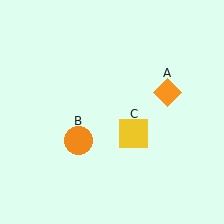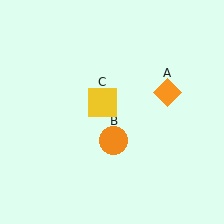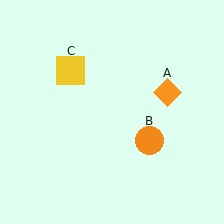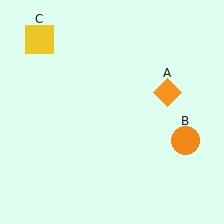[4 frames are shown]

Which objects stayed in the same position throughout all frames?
Orange diamond (object A) remained stationary.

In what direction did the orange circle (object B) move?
The orange circle (object B) moved right.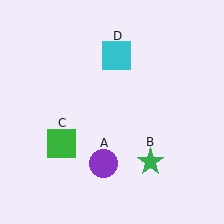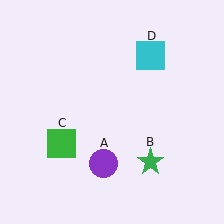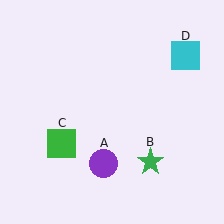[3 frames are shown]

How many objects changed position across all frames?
1 object changed position: cyan square (object D).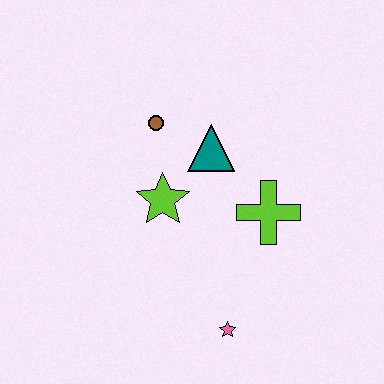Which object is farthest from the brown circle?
The pink star is farthest from the brown circle.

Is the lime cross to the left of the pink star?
No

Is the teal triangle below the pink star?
No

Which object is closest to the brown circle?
The teal triangle is closest to the brown circle.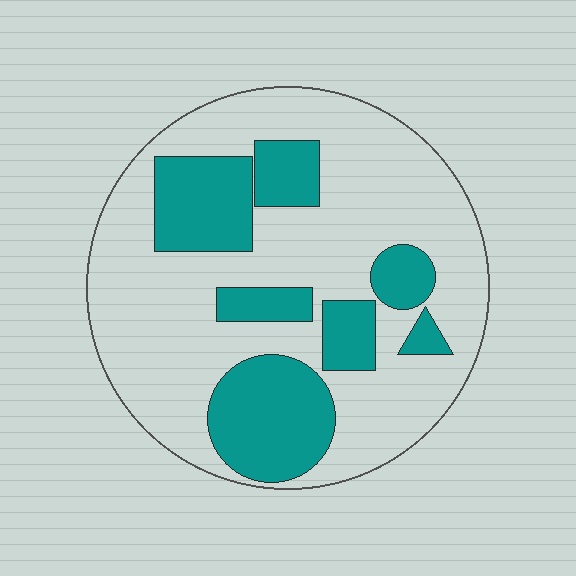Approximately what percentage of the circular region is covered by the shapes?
Approximately 30%.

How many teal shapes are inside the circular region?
7.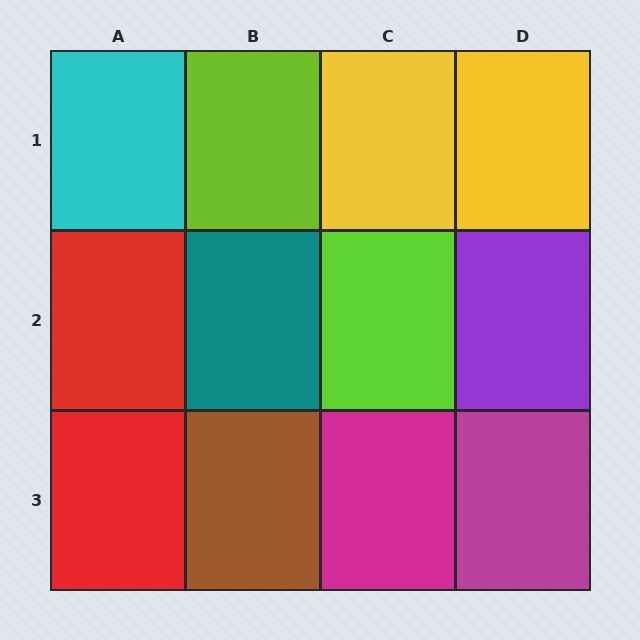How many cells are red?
2 cells are red.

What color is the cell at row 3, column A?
Red.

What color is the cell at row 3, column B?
Brown.